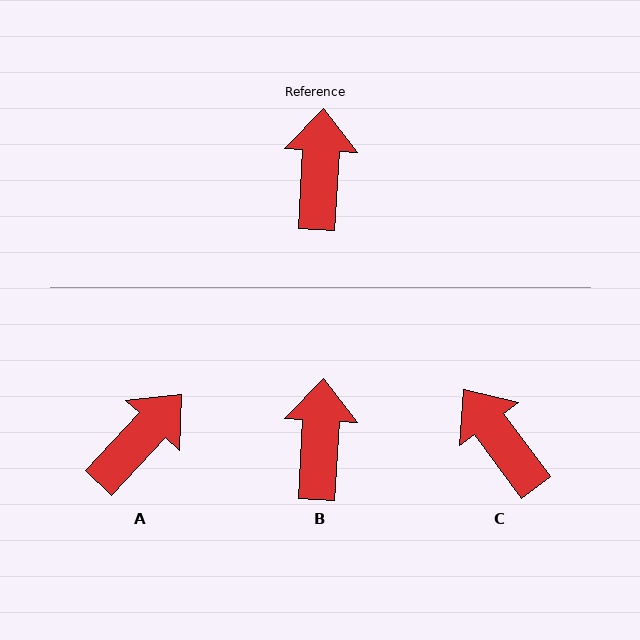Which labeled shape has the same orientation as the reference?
B.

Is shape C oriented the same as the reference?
No, it is off by about 40 degrees.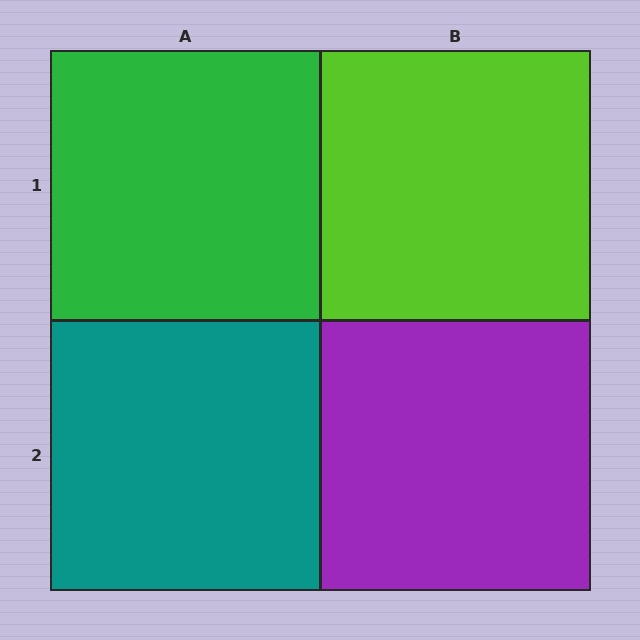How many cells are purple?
1 cell is purple.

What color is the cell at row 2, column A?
Teal.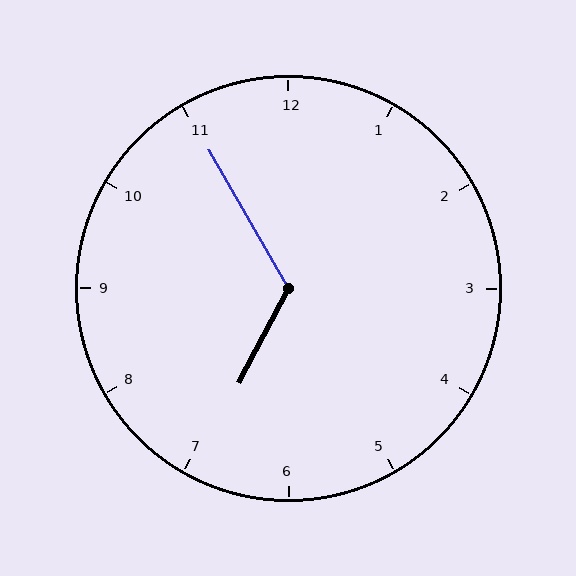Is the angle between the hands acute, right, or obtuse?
It is obtuse.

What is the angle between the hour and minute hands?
Approximately 122 degrees.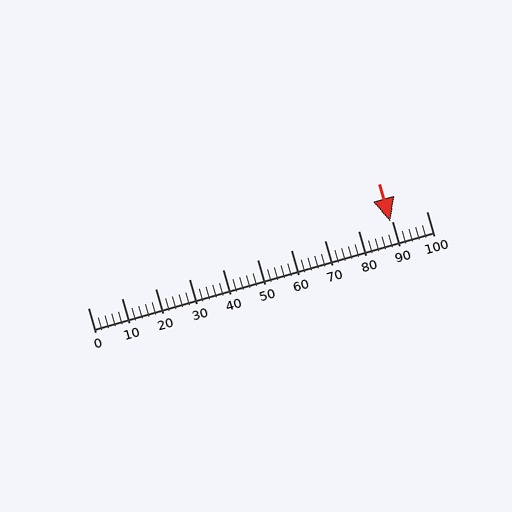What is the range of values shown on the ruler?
The ruler shows values from 0 to 100.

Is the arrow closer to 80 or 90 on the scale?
The arrow is closer to 90.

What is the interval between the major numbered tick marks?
The major tick marks are spaced 10 units apart.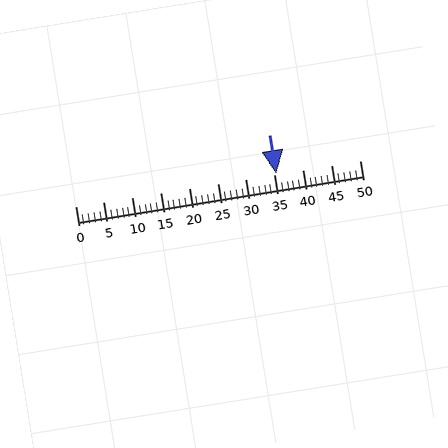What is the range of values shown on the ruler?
The ruler shows values from 0 to 50.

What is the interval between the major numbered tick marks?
The major tick marks are spaced 5 units apart.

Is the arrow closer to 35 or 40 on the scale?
The arrow is closer to 35.